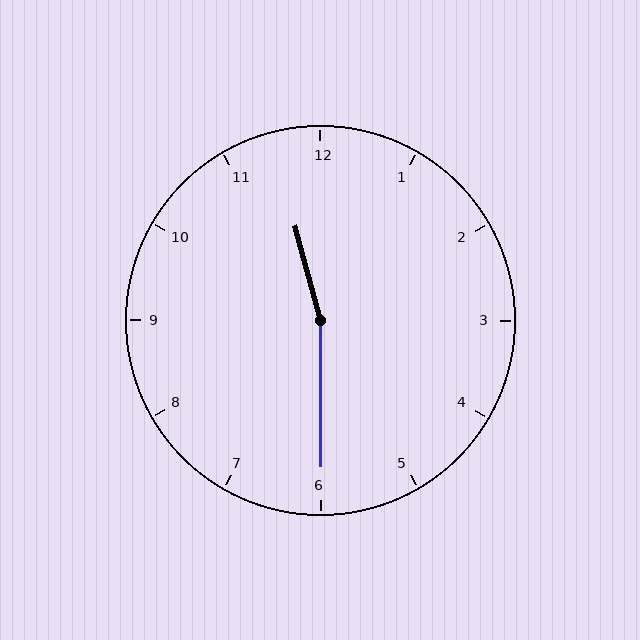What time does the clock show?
11:30.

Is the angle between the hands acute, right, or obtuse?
It is obtuse.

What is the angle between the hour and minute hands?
Approximately 165 degrees.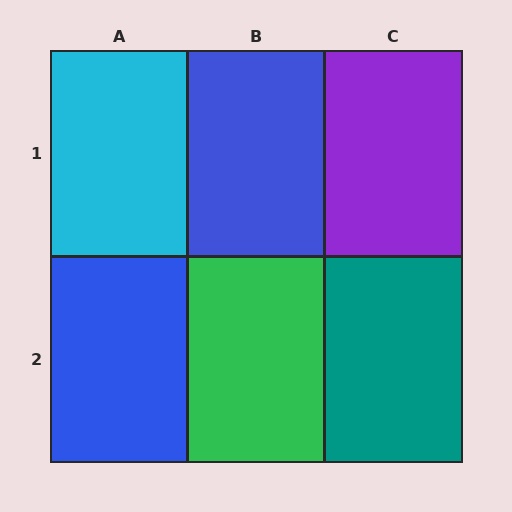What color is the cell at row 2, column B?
Green.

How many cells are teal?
1 cell is teal.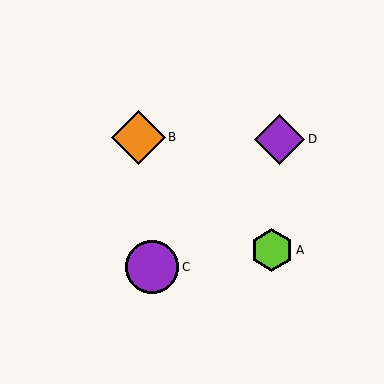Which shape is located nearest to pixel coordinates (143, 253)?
The purple circle (labeled C) at (152, 267) is nearest to that location.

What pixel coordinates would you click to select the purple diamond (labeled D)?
Click at (280, 139) to select the purple diamond D.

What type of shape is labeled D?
Shape D is a purple diamond.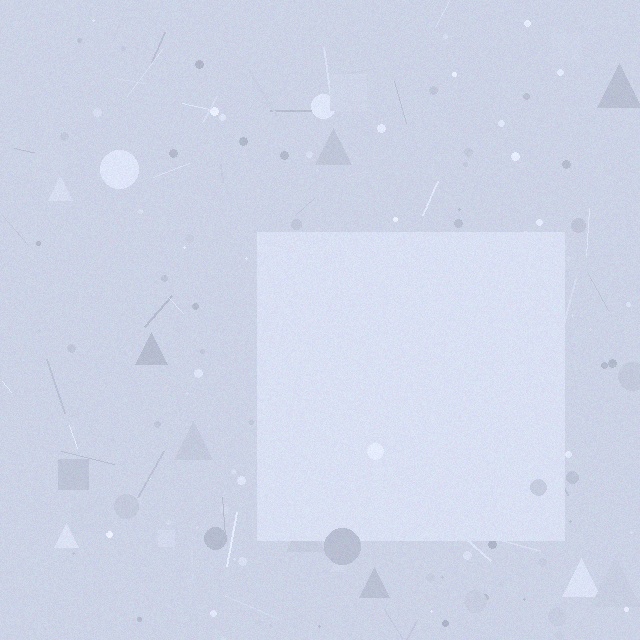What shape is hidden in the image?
A square is hidden in the image.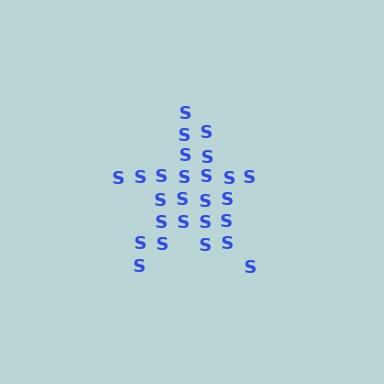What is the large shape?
The large shape is a star.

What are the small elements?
The small elements are letter S's.